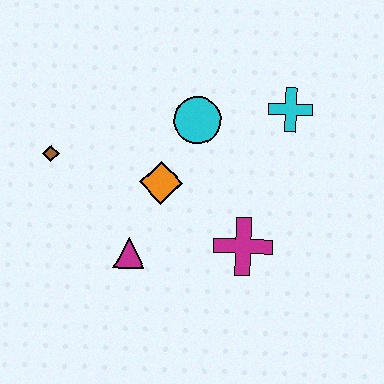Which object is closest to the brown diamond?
The orange diamond is closest to the brown diamond.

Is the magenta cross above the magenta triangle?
Yes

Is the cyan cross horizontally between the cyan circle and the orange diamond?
No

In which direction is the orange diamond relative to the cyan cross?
The orange diamond is to the left of the cyan cross.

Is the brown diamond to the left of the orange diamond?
Yes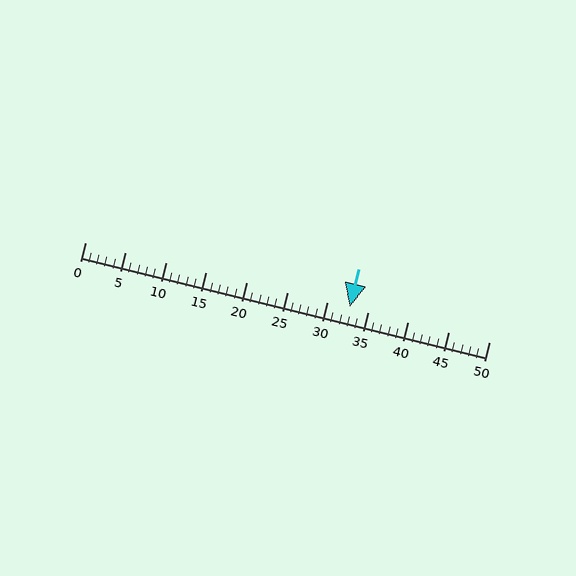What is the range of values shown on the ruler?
The ruler shows values from 0 to 50.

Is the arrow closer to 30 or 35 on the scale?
The arrow is closer to 35.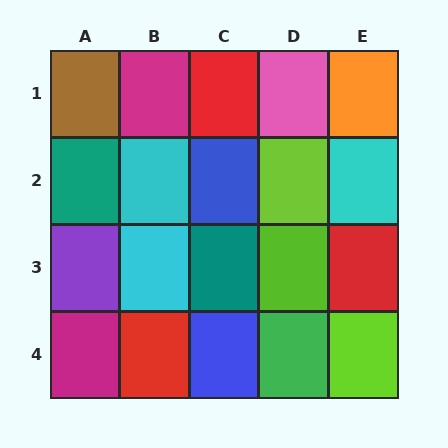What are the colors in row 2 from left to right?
Teal, cyan, blue, lime, cyan.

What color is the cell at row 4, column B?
Red.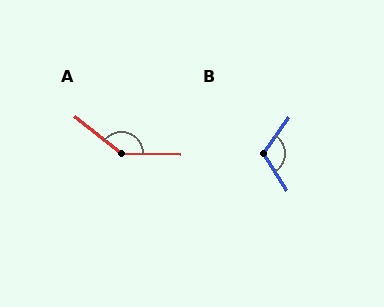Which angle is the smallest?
B, at approximately 112 degrees.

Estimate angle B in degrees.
Approximately 112 degrees.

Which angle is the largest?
A, at approximately 142 degrees.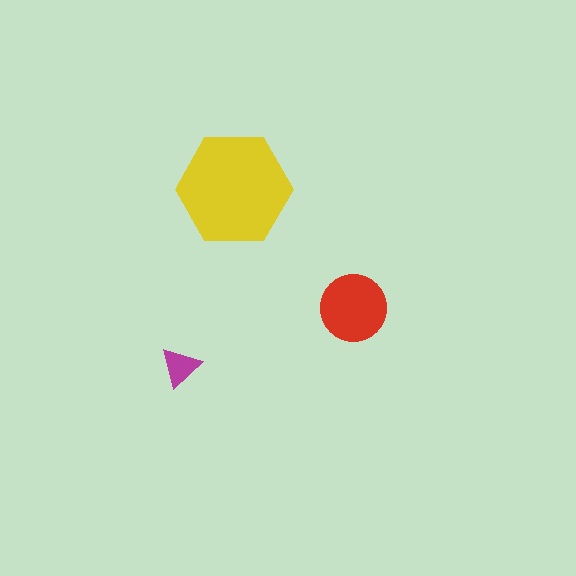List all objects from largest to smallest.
The yellow hexagon, the red circle, the magenta triangle.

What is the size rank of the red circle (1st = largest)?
2nd.